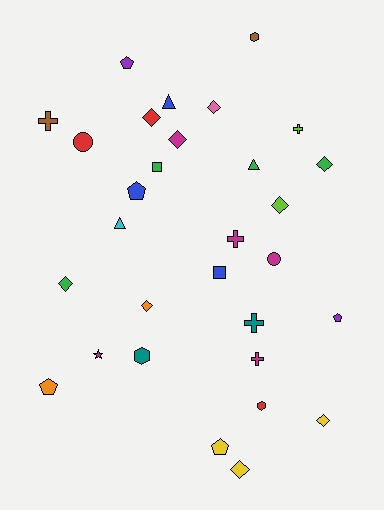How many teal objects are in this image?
There are 2 teal objects.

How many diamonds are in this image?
There are 9 diamonds.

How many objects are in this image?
There are 30 objects.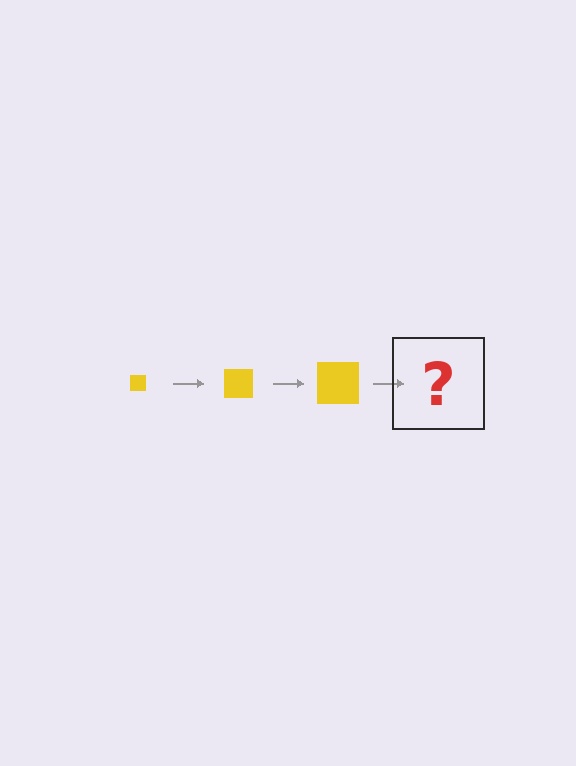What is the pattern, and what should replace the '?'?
The pattern is that the square gets progressively larger each step. The '?' should be a yellow square, larger than the previous one.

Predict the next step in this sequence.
The next step is a yellow square, larger than the previous one.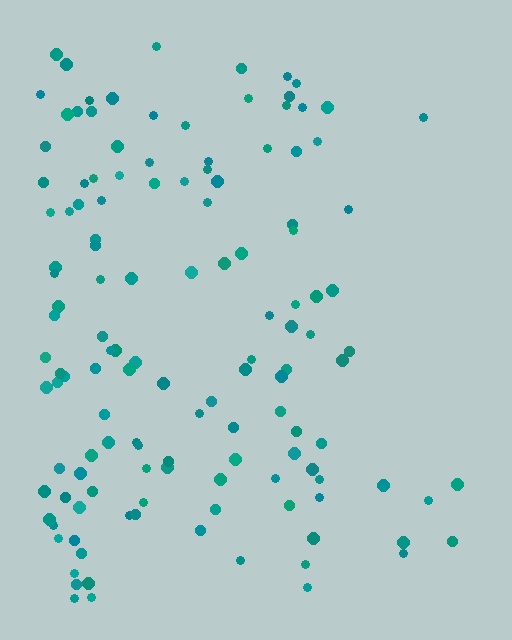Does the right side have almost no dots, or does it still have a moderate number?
Still a moderate number, just noticeably fewer than the left.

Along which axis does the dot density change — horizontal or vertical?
Horizontal.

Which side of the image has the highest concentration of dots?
The left.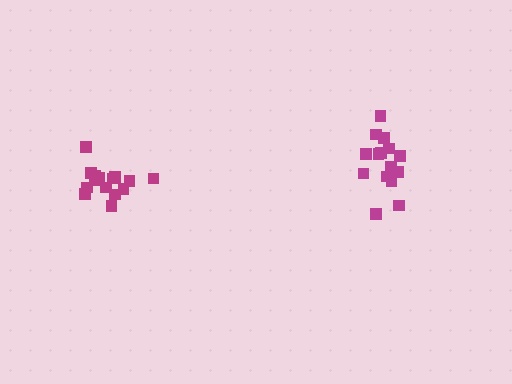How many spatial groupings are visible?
There are 2 spatial groupings.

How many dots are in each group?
Group 1: 15 dots, Group 2: 15 dots (30 total).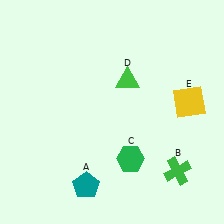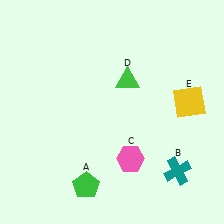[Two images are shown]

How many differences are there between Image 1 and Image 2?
There are 3 differences between the two images.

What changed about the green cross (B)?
In Image 1, B is green. In Image 2, it changed to teal.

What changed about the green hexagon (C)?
In Image 1, C is green. In Image 2, it changed to pink.